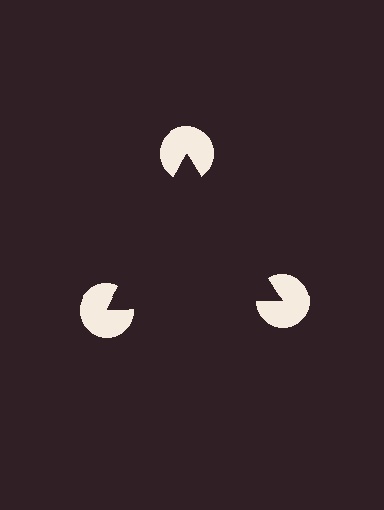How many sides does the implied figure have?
3 sides.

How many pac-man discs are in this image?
There are 3 — one at each vertex of the illusory triangle.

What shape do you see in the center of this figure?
An illusory triangle — its edges are inferred from the aligned wedge cuts in the pac-man discs, not physically drawn.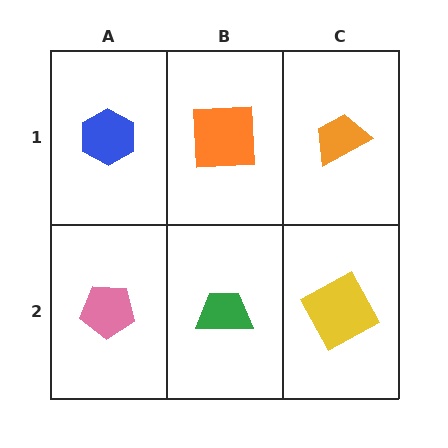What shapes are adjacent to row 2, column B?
An orange square (row 1, column B), a pink pentagon (row 2, column A), a yellow square (row 2, column C).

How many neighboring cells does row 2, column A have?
2.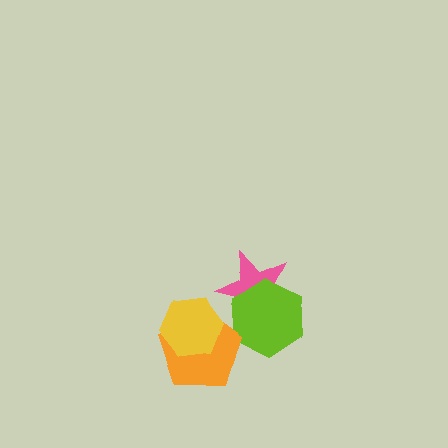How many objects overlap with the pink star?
1 object overlaps with the pink star.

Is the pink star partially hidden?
Yes, it is partially covered by another shape.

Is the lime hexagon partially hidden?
Yes, it is partially covered by another shape.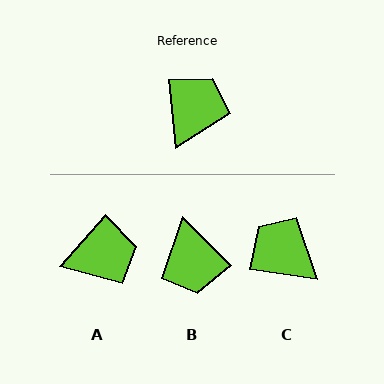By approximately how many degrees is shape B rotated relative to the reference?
Approximately 141 degrees clockwise.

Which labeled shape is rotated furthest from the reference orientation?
B, about 141 degrees away.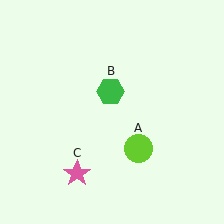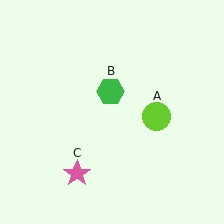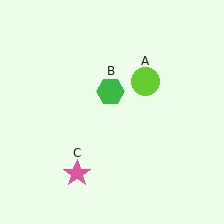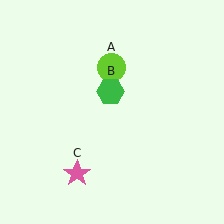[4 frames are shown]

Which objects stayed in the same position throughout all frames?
Green hexagon (object B) and pink star (object C) remained stationary.